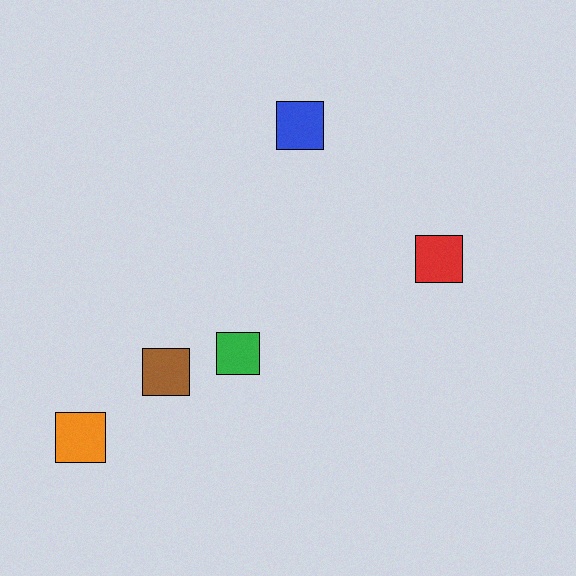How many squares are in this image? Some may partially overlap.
There are 5 squares.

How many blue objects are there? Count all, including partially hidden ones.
There is 1 blue object.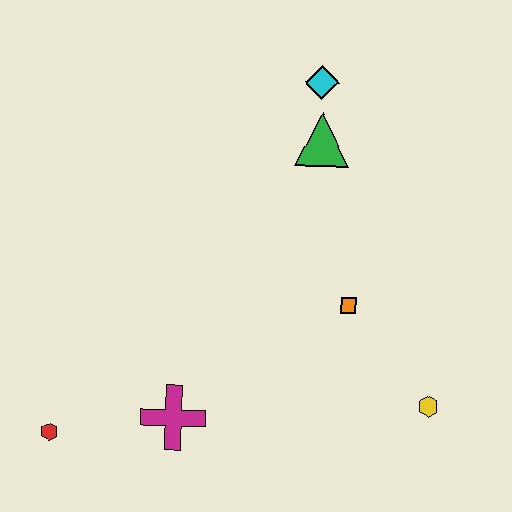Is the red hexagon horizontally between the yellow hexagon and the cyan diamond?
No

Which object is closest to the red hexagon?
The magenta cross is closest to the red hexagon.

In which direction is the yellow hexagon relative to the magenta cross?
The yellow hexagon is to the right of the magenta cross.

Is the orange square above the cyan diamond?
No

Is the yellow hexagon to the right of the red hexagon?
Yes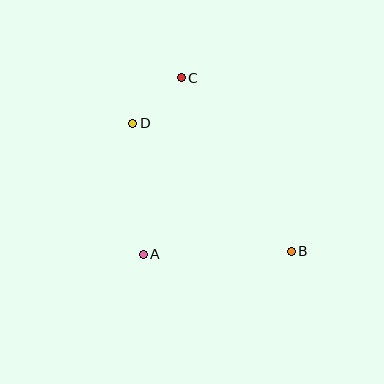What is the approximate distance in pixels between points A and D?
The distance between A and D is approximately 131 pixels.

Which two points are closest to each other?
Points C and D are closest to each other.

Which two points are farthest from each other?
Points B and C are farthest from each other.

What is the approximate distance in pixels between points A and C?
The distance between A and C is approximately 181 pixels.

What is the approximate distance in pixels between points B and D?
The distance between B and D is approximately 204 pixels.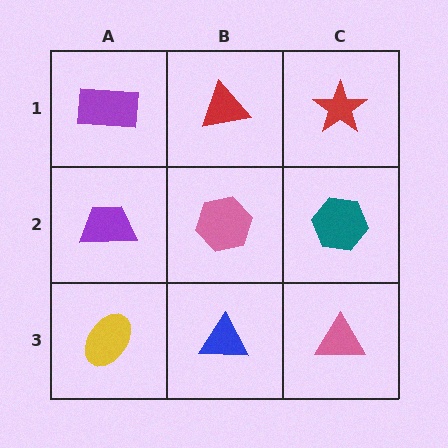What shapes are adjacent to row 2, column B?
A red triangle (row 1, column B), a blue triangle (row 3, column B), a purple trapezoid (row 2, column A), a teal hexagon (row 2, column C).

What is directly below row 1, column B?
A pink hexagon.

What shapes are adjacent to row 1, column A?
A purple trapezoid (row 2, column A), a red triangle (row 1, column B).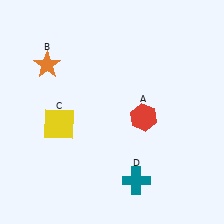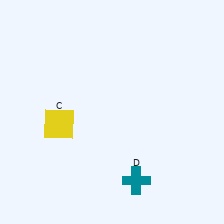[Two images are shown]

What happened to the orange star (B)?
The orange star (B) was removed in Image 2. It was in the top-left area of Image 1.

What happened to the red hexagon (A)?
The red hexagon (A) was removed in Image 2. It was in the bottom-right area of Image 1.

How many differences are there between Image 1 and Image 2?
There are 2 differences between the two images.